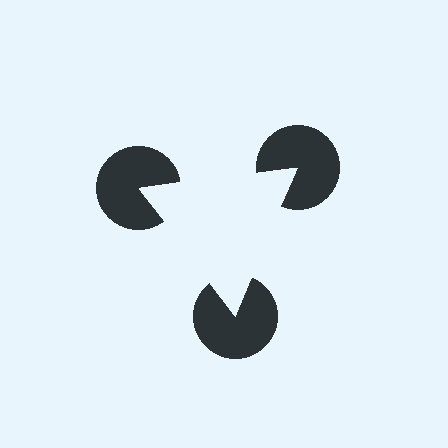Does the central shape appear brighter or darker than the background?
It typically appears slightly brighter than the background, even though no actual brightness change is drawn.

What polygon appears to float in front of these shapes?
An illusory triangle — its edges are inferred from the aligned wedge cuts in the pac-man discs, not physically drawn.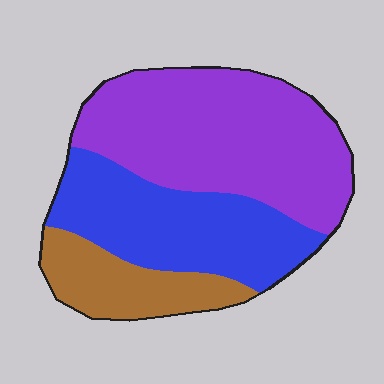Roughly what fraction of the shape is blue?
Blue takes up about one third (1/3) of the shape.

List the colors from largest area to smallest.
From largest to smallest: purple, blue, brown.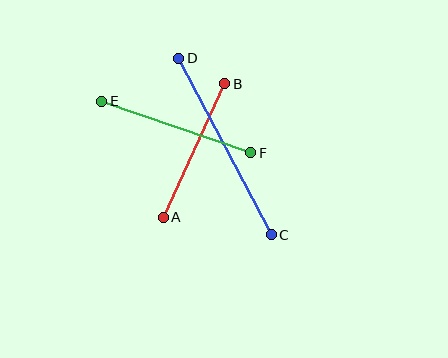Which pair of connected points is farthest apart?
Points C and D are farthest apart.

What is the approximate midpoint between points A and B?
The midpoint is at approximately (194, 151) pixels.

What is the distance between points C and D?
The distance is approximately 200 pixels.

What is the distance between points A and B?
The distance is approximately 147 pixels.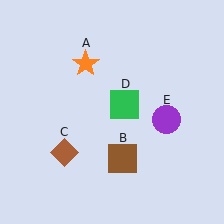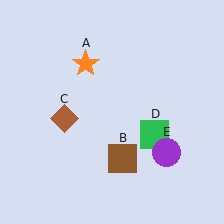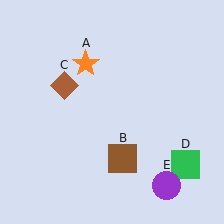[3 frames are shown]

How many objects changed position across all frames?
3 objects changed position: brown diamond (object C), green square (object D), purple circle (object E).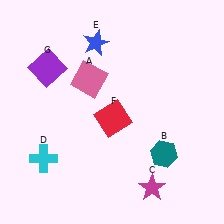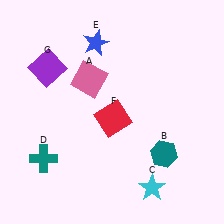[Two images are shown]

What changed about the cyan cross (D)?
In Image 1, D is cyan. In Image 2, it changed to teal.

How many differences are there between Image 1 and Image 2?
There are 2 differences between the two images.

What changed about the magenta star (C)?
In Image 1, C is magenta. In Image 2, it changed to cyan.